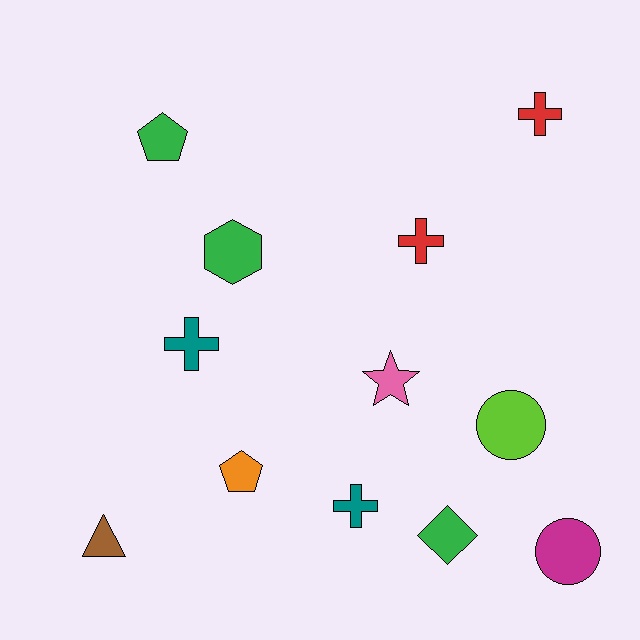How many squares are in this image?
There are no squares.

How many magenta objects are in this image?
There is 1 magenta object.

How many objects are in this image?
There are 12 objects.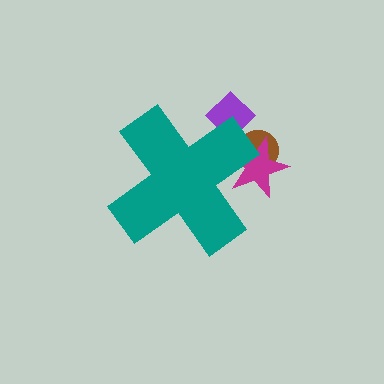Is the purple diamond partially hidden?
Yes, the purple diamond is partially hidden behind the teal cross.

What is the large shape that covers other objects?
A teal cross.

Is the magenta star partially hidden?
Yes, the magenta star is partially hidden behind the teal cross.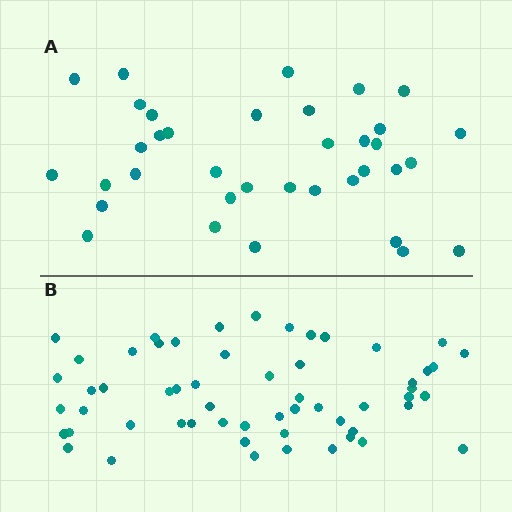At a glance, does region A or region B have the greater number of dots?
Region B (the bottom region) has more dots.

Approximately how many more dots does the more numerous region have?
Region B has approximately 20 more dots than region A.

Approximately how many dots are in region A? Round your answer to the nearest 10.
About 40 dots. (The exact count is 36, which rounds to 40.)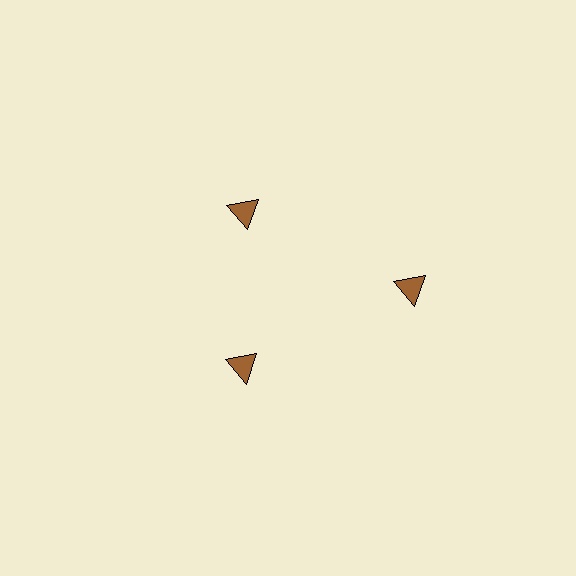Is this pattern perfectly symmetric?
No. The 3 brown triangles are arranged in a ring, but one element near the 3 o'clock position is pushed outward from the center, breaking the 3-fold rotational symmetry.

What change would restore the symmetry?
The symmetry would be restored by moving it inward, back onto the ring so that all 3 triangles sit at equal angles and equal distance from the center.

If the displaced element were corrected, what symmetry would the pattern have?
It would have 3-fold rotational symmetry — the pattern would map onto itself every 120 degrees.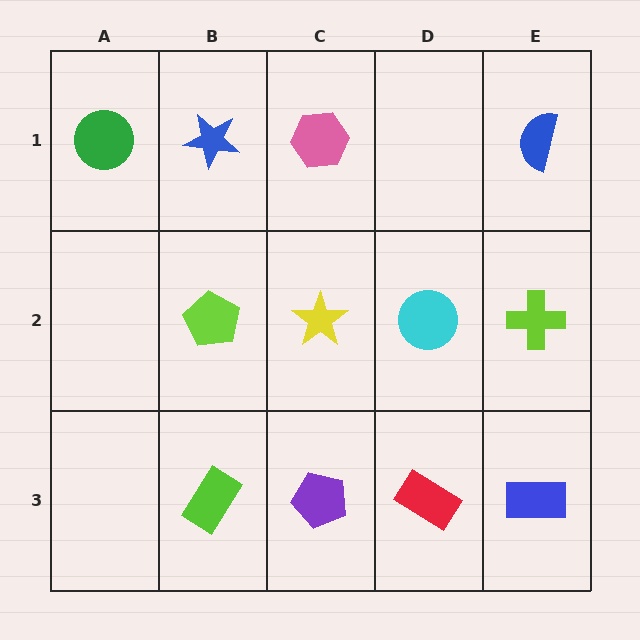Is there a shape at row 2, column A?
No, that cell is empty.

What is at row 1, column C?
A pink hexagon.